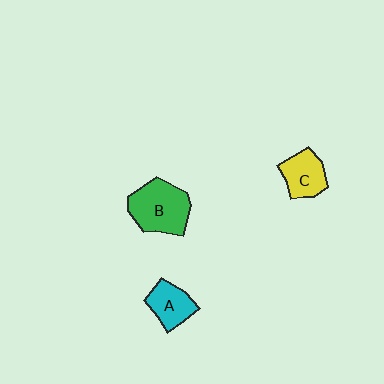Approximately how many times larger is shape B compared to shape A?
Approximately 1.6 times.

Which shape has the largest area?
Shape B (green).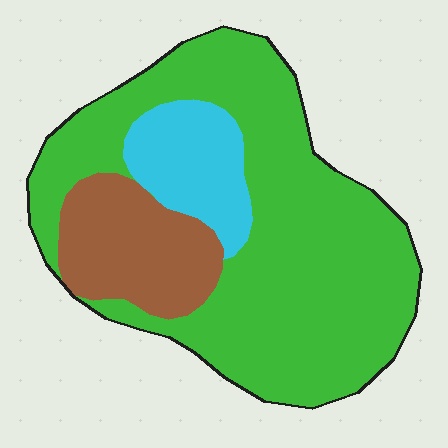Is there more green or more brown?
Green.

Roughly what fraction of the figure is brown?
Brown covers roughly 20% of the figure.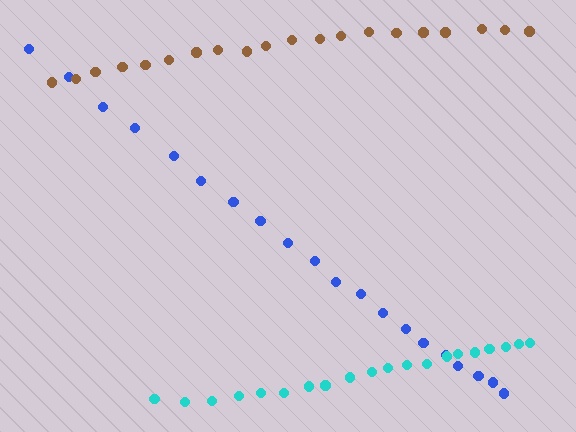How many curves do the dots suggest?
There are 3 distinct paths.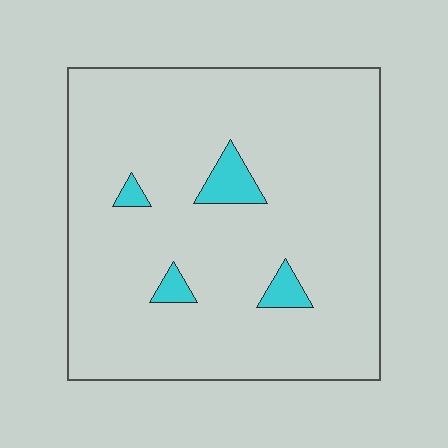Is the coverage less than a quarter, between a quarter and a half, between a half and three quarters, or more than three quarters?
Less than a quarter.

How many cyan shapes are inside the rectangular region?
4.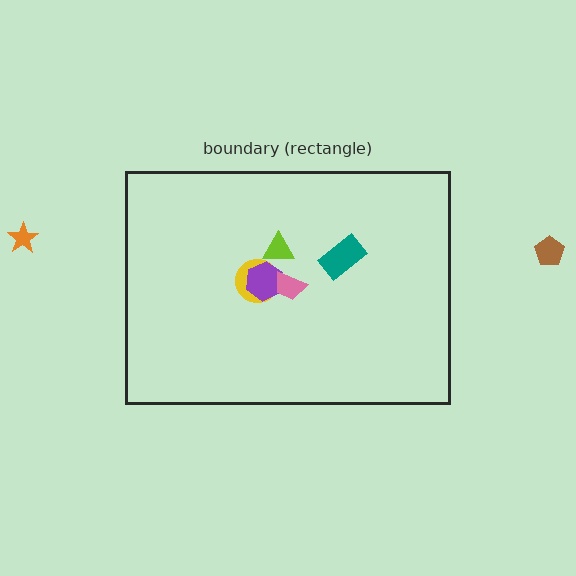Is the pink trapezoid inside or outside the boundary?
Inside.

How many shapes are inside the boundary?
5 inside, 2 outside.